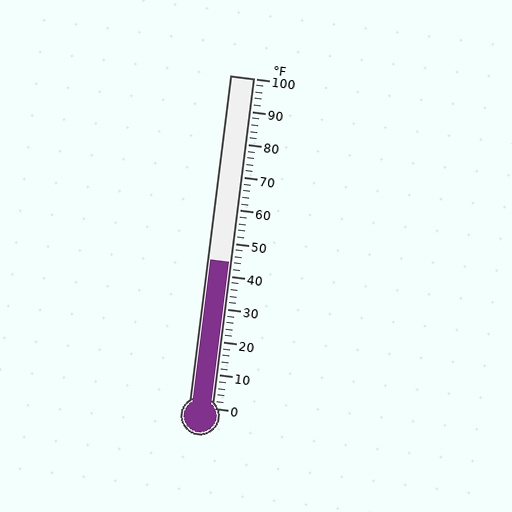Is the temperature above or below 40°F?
The temperature is above 40°F.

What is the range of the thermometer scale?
The thermometer scale ranges from 0°F to 100°F.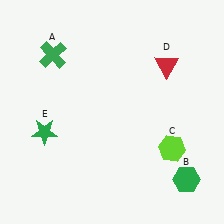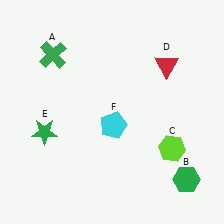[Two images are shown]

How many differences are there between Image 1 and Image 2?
There is 1 difference between the two images.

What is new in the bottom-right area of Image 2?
A cyan pentagon (F) was added in the bottom-right area of Image 2.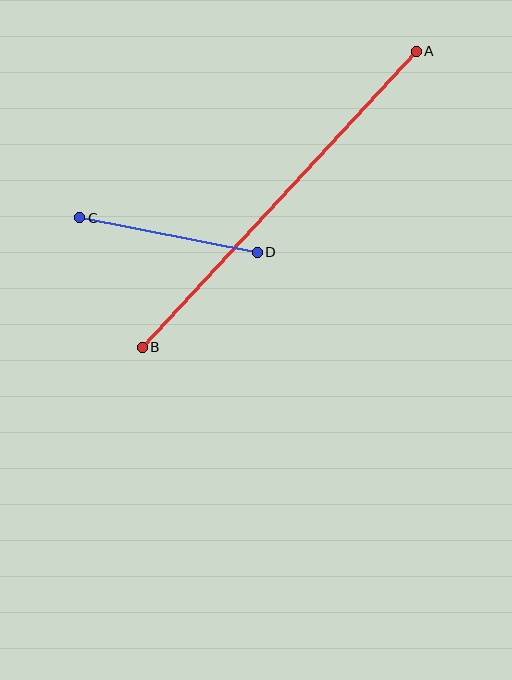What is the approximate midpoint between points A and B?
The midpoint is at approximately (279, 199) pixels.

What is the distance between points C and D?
The distance is approximately 181 pixels.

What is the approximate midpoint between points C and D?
The midpoint is at approximately (168, 235) pixels.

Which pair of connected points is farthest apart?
Points A and B are farthest apart.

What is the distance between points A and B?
The distance is approximately 404 pixels.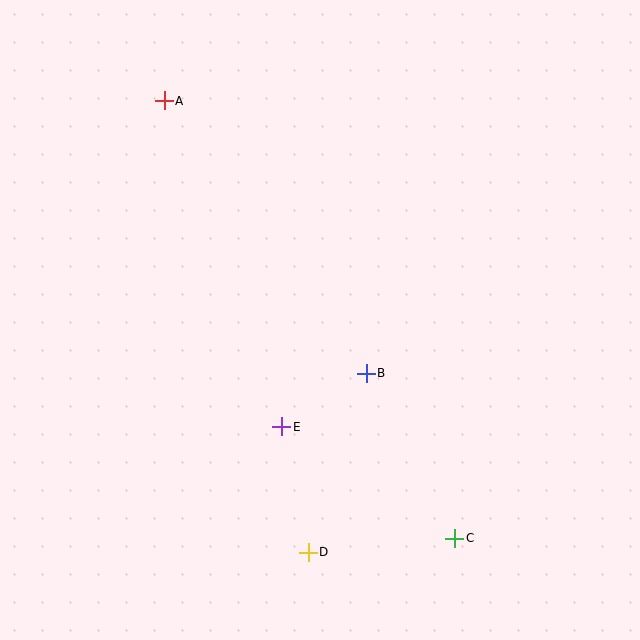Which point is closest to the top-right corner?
Point B is closest to the top-right corner.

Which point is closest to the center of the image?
Point B at (366, 373) is closest to the center.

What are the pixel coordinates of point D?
Point D is at (308, 552).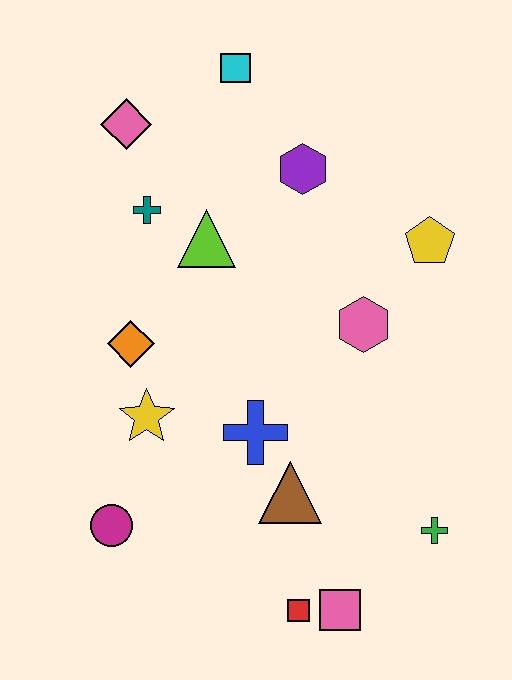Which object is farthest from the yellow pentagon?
The magenta circle is farthest from the yellow pentagon.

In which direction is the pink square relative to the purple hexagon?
The pink square is below the purple hexagon.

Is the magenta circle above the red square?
Yes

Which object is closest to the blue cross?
The brown triangle is closest to the blue cross.